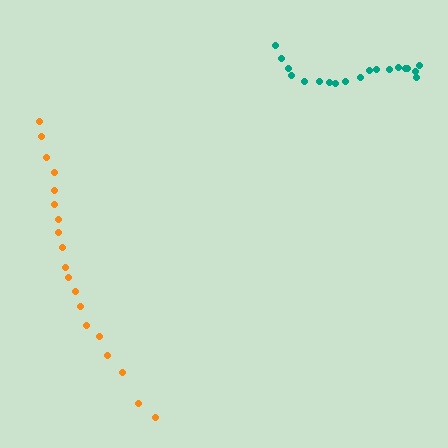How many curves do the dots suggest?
There are 2 distinct paths.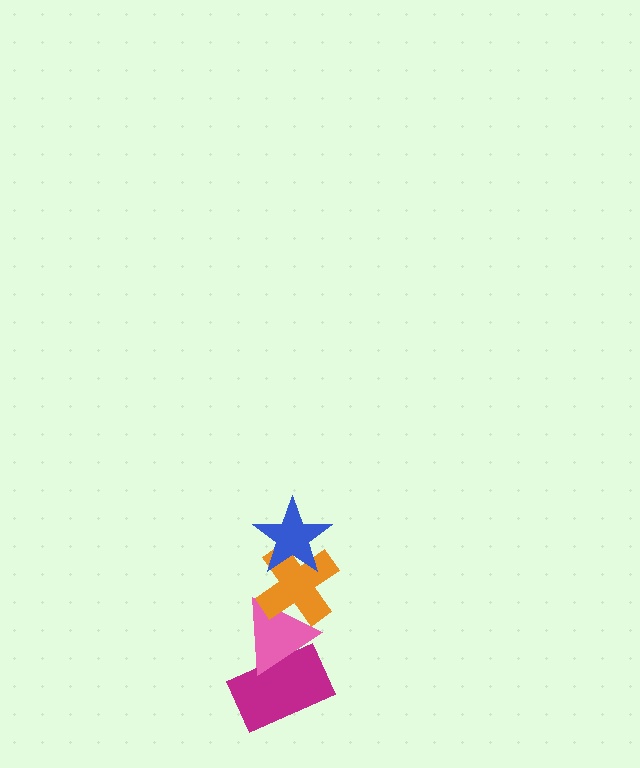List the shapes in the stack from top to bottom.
From top to bottom: the blue star, the orange cross, the pink triangle, the magenta rectangle.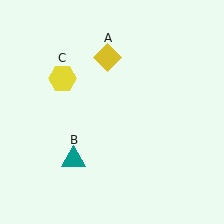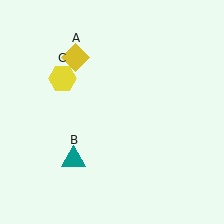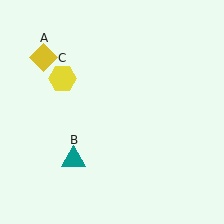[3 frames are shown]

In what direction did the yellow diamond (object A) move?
The yellow diamond (object A) moved left.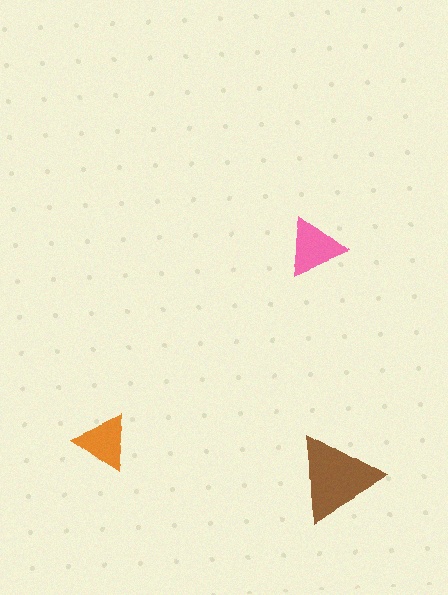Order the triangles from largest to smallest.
the brown one, the pink one, the orange one.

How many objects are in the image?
There are 3 objects in the image.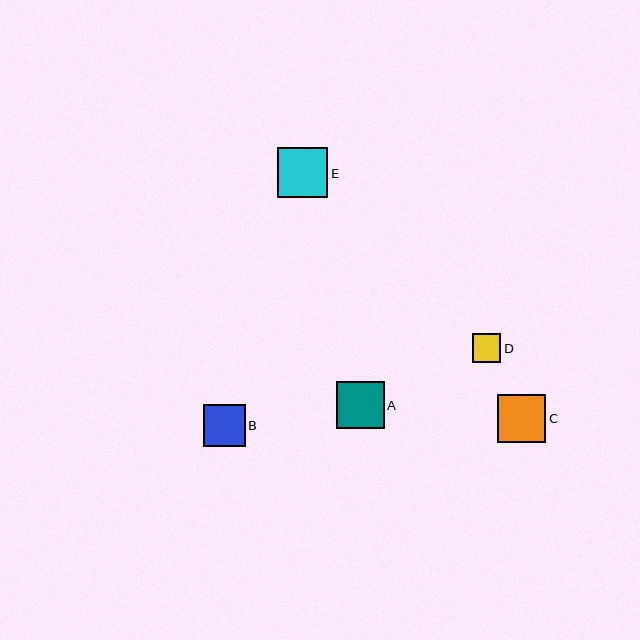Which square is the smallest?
Square D is the smallest with a size of approximately 28 pixels.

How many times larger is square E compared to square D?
Square E is approximately 1.8 times the size of square D.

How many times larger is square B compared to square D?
Square B is approximately 1.5 times the size of square D.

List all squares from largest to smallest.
From largest to smallest: E, C, A, B, D.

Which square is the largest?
Square E is the largest with a size of approximately 50 pixels.